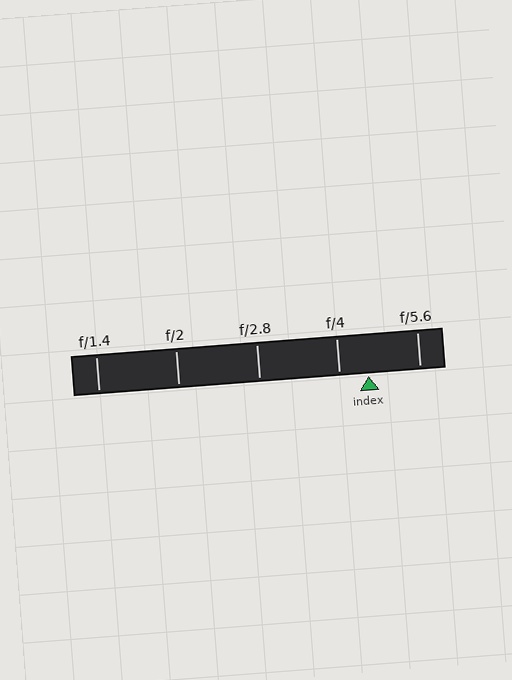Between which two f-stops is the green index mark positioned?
The index mark is between f/4 and f/5.6.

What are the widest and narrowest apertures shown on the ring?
The widest aperture shown is f/1.4 and the narrowest is f/5.6.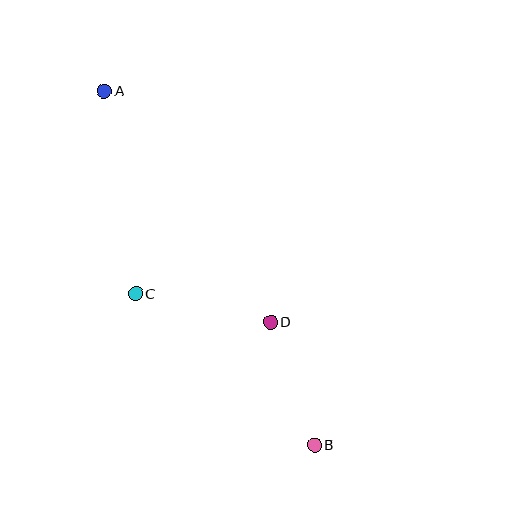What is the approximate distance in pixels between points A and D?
The distance between A and D is approximately 285 pixels.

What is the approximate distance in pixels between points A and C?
The distance between A and C is approximately 205 pixels.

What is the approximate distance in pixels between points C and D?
The distance between C and D is approximately 138 pixels.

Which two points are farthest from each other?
Points A and B are farthest from each other.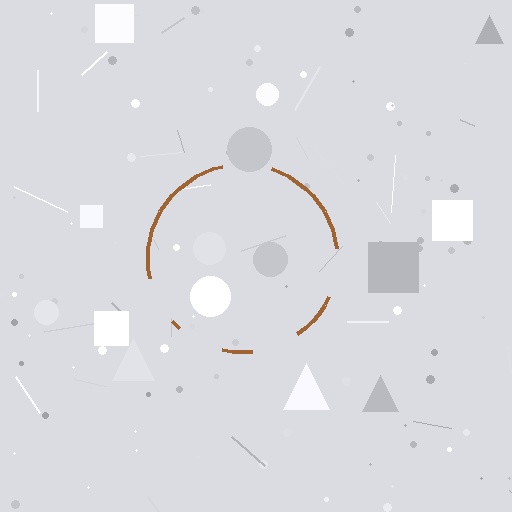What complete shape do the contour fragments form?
The contour fragments form a circle.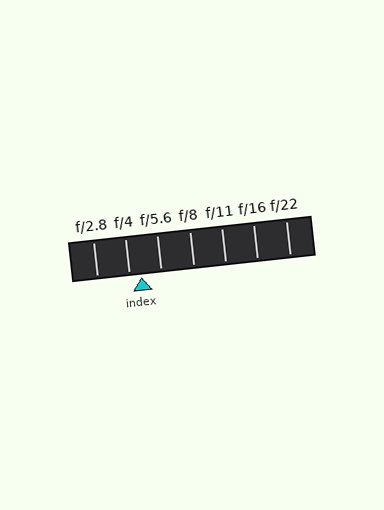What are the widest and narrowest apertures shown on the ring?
The widest aperture shown is f/2.8 and the narrowest is f/22.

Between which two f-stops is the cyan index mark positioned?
The index mark is between f/4 and f/5.6.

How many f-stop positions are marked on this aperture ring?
There are 7 f-stop positions marked.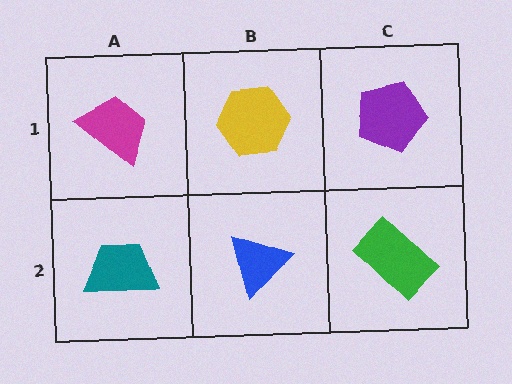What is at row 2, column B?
A blue triangle.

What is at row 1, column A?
A magenta trapezoid.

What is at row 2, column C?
A green rectangle.